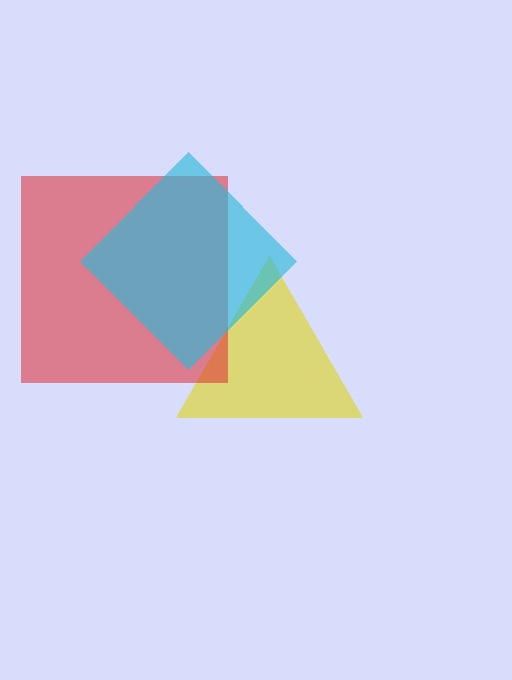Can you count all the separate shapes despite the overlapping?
Yes, there are 3 separate shapes.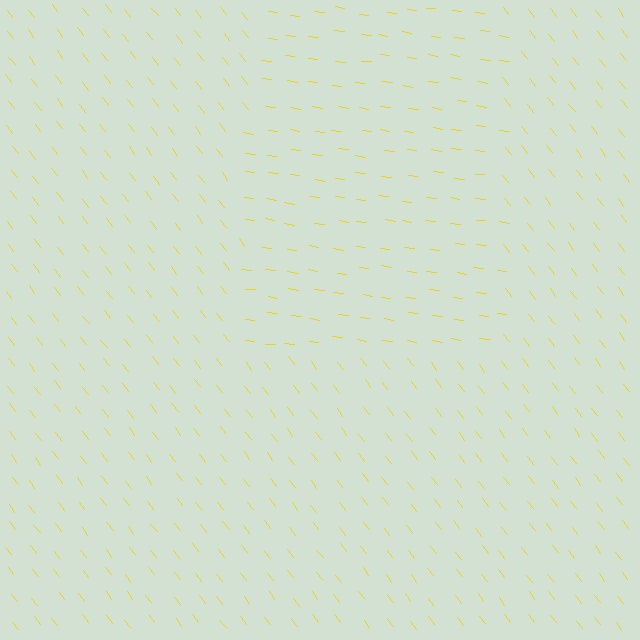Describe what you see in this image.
The image is filled with small yellow line segments. A rectangle region in the image has lines oriented differently from the surrounding lines, creating a visible texture boundary.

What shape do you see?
I see a rectangle.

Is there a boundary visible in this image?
Yes, there is a texture boundary formed by a change in line orientation.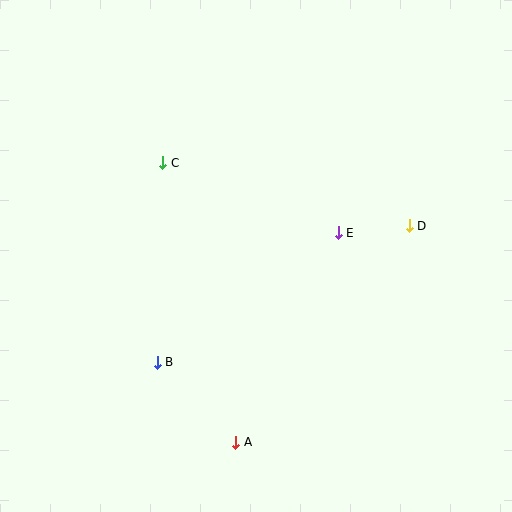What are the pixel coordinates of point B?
Point B is at (157, 362).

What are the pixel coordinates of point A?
Point A is at (236, 442).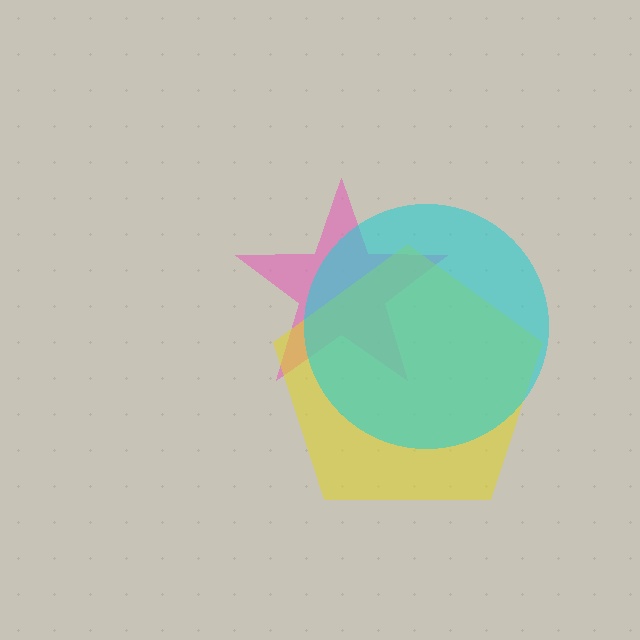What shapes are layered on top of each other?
The layered shapes are: a pink star, a yellow pentagon, a cyan circle.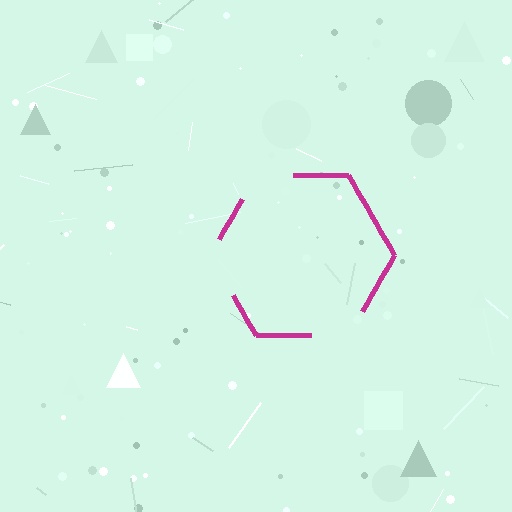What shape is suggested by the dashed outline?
The dashed outline suggests a hexagon.